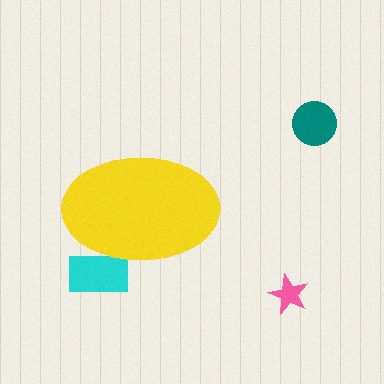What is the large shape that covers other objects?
A yellow ellipse.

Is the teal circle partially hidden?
No, the teal circle is fully visible.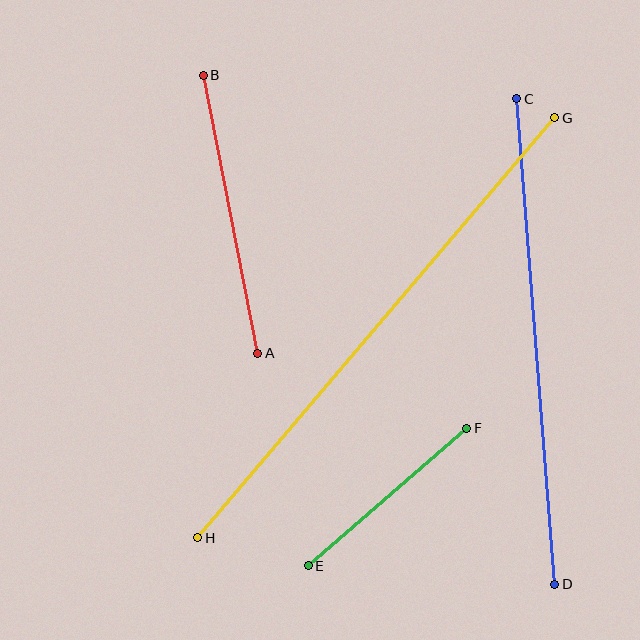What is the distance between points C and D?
The distance is approximately 487 pixels.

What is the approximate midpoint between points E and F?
The midpoint is at approximately (387, 497) pixels.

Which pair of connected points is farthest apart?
Points G and H are farthest apart.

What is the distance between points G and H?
The distance is approximately 552 pixels.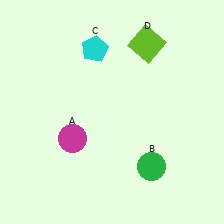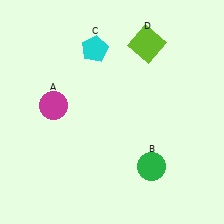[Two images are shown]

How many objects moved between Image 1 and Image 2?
1 object moved between the two images.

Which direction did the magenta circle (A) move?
The magenta circle (A) moved up.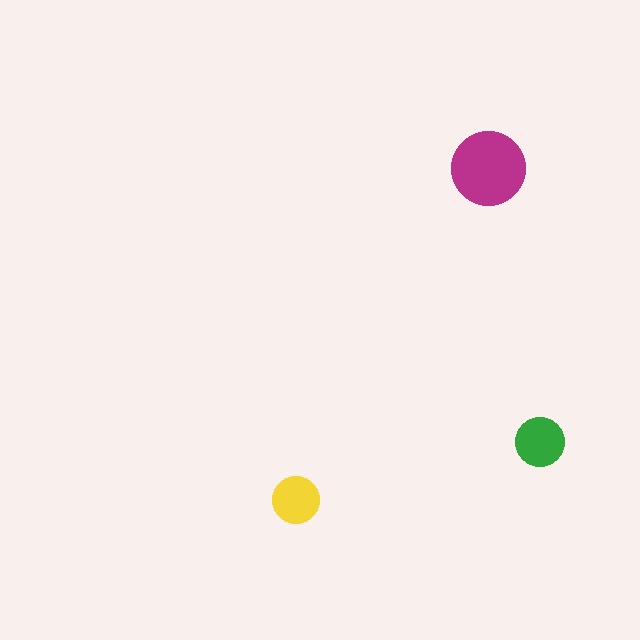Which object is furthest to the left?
The yellow circle is leftmost.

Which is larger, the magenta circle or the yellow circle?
The magenta one.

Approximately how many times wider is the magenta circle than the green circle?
About 1.5 times wider.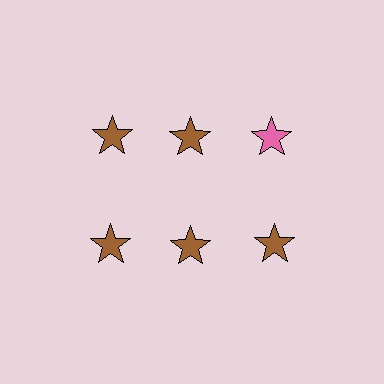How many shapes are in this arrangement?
There are 6 shapes arranged in a grid pattern.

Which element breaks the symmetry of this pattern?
The pink star in the top row, center column breaks the symmetry. All other shapes are brown stars.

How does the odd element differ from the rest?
It has a different color: pink instead of brown.